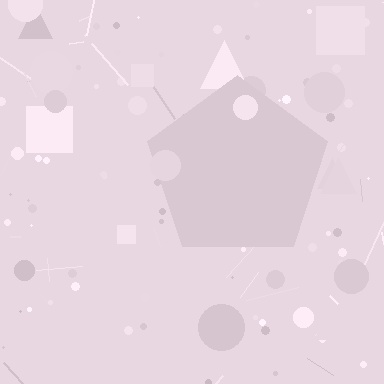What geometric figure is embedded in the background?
A pentagon is embedded in the background.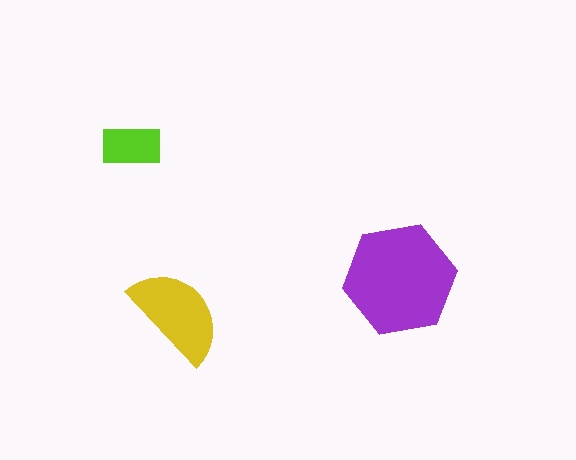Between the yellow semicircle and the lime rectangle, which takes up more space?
The yellow semicircle.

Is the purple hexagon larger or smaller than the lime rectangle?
Larger.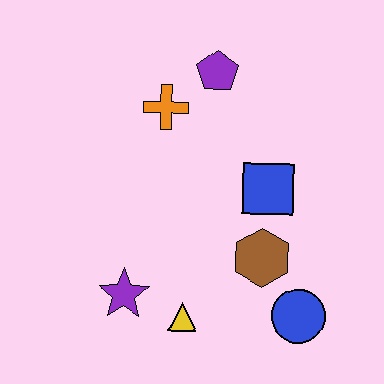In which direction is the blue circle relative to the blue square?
The blue circle is below the blue square.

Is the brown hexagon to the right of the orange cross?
Yes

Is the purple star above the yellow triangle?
Yes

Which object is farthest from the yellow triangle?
The purple pentagon is farthest from the yellow triangle.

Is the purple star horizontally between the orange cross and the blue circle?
No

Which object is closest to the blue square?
The brown hexagon is closest to the blue square.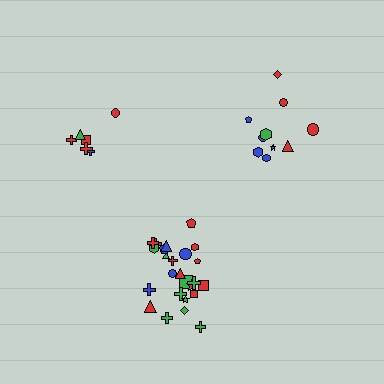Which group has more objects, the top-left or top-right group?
The top-right group.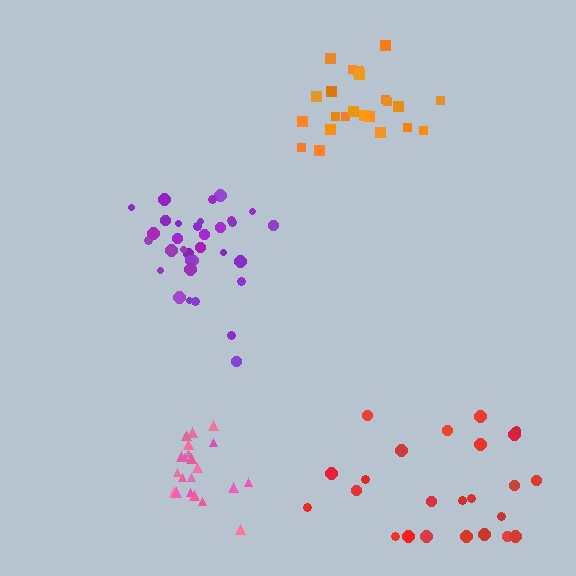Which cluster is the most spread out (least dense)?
Red.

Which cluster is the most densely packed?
Pink.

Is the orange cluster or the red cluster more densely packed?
Orange.